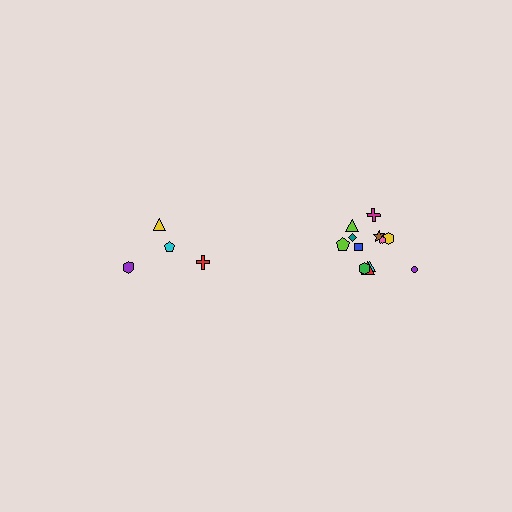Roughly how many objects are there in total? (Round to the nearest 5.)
Roughly 15 objects in total.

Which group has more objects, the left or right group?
The right group.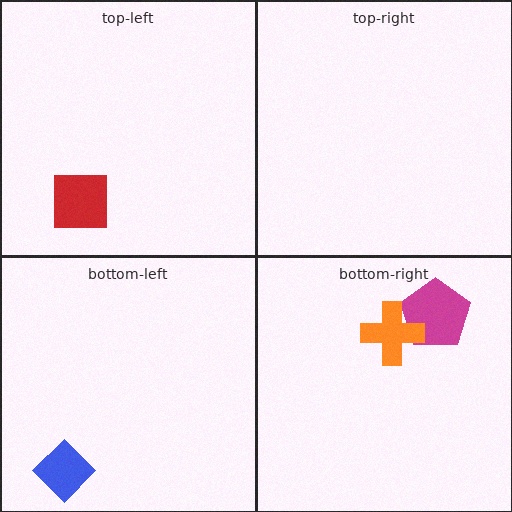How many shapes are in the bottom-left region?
1.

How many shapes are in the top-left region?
1.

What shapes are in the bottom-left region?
The blue diamond.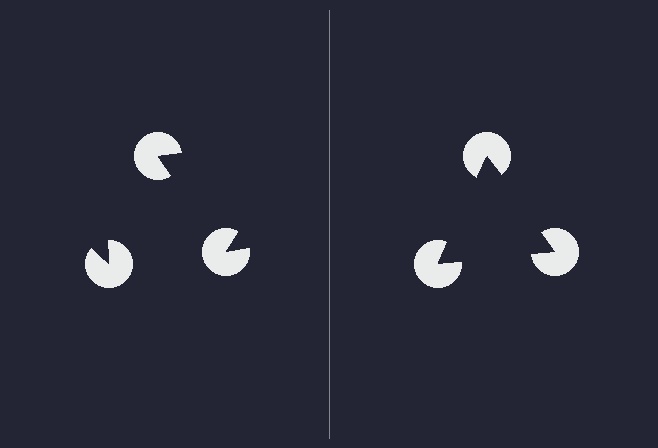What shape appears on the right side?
An illusory triangle.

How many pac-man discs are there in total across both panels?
6 — 3 on each side.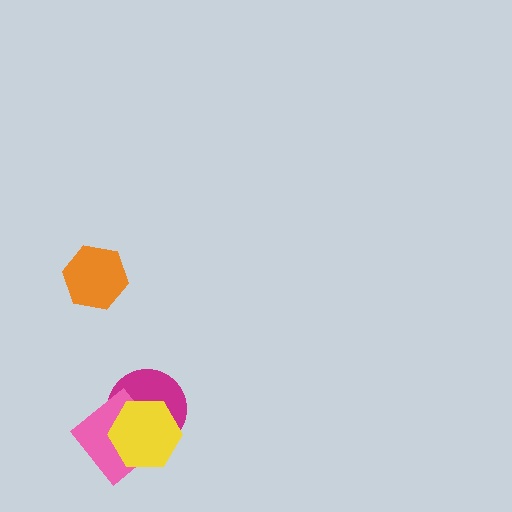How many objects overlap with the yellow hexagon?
2 objects overlap with the yellow hexagon.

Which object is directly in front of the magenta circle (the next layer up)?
The pink diamond is directly in front of the magenta circle.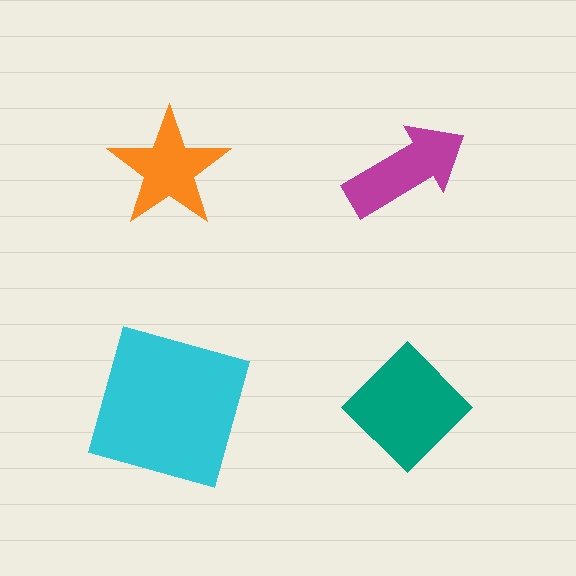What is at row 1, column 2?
A magenta arrow.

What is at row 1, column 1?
An orange star.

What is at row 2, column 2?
A teal diamond.